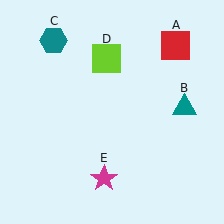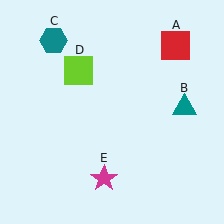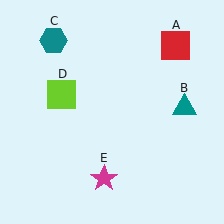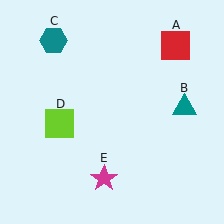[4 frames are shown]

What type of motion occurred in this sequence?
The lime square (object D) rotated counterclockwise around the center of the scene.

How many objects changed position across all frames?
1 object changed position: lime square (object D).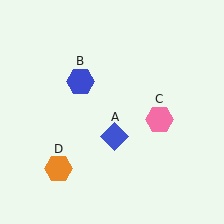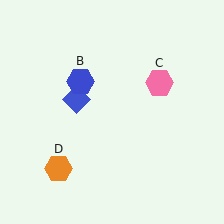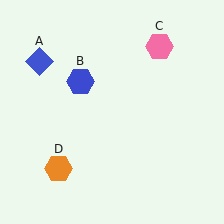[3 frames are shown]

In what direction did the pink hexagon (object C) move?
The pink hexagon (object C) moved up.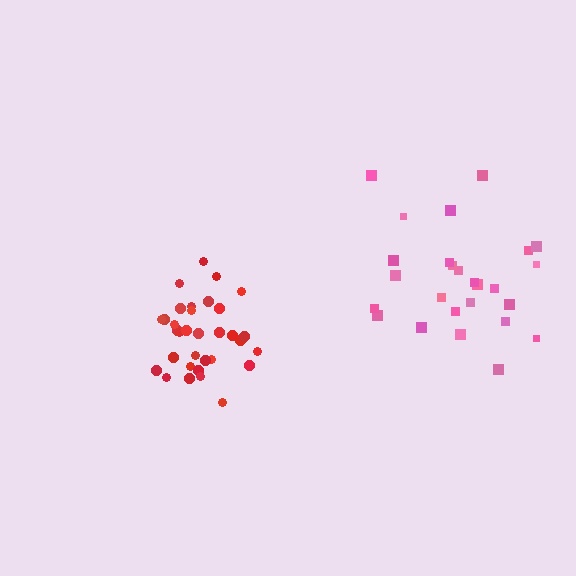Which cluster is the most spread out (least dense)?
Pink.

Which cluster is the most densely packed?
Red.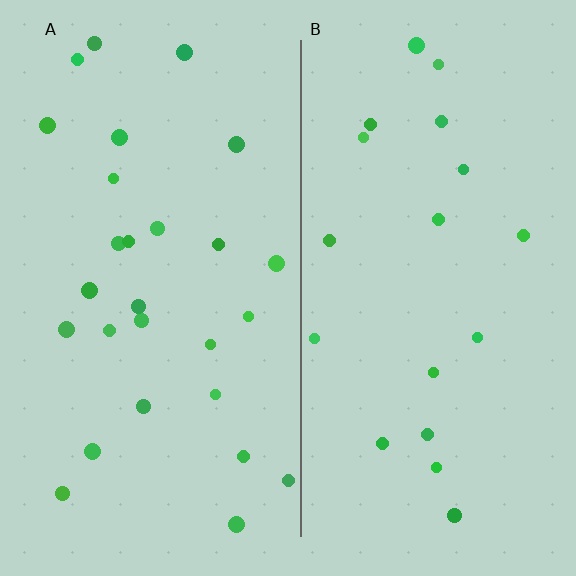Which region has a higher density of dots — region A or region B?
A (the left).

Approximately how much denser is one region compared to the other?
Approximately 1.5× — region A over region B.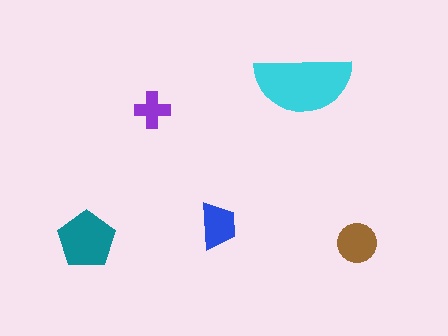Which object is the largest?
The cyan semicircle.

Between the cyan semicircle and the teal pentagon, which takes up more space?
The cyan semicircle.